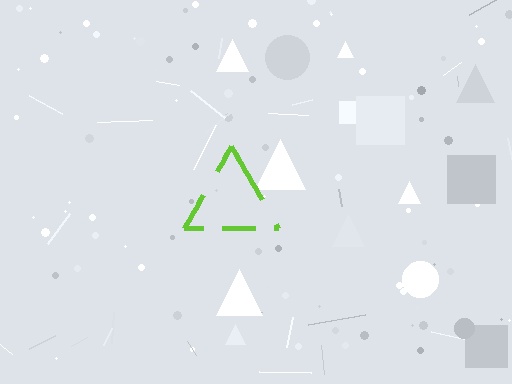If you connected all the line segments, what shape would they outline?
They would outline a triangle.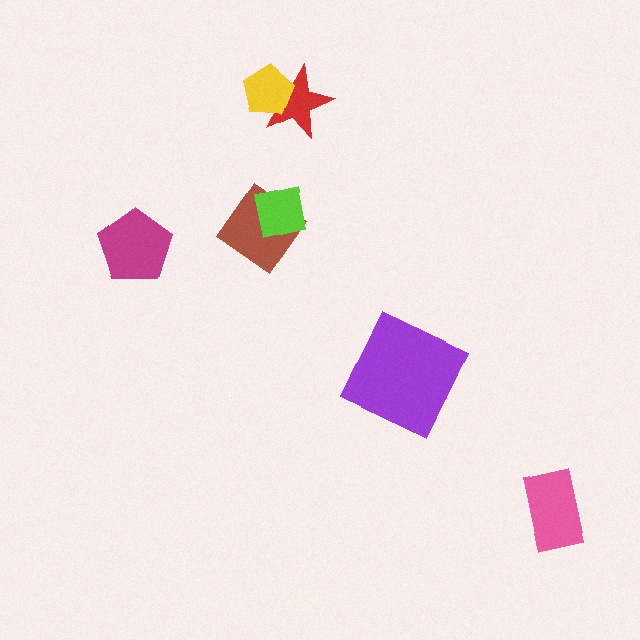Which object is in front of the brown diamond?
The lime square is in front of the brown diamond.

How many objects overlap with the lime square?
1 object overlaps with the lime square.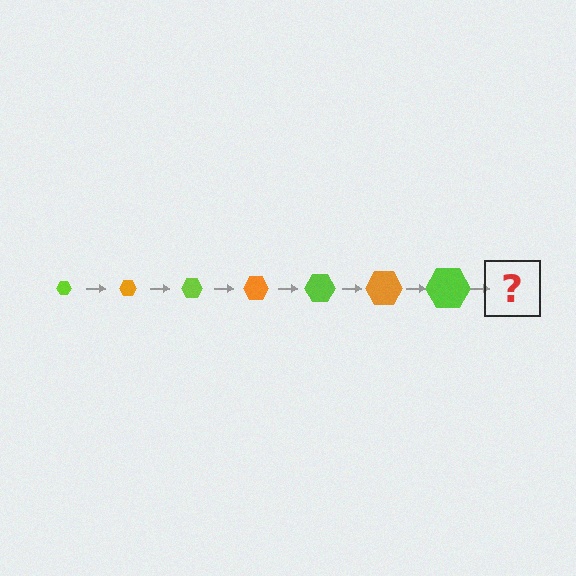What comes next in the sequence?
The next element should be an orange hexagon, larger than the previous one.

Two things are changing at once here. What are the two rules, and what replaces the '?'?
The two rules are that the hexagon grows larger each step and the color cycles through lime and orange. The '?' should be an orange hexagon, larger than the previous one.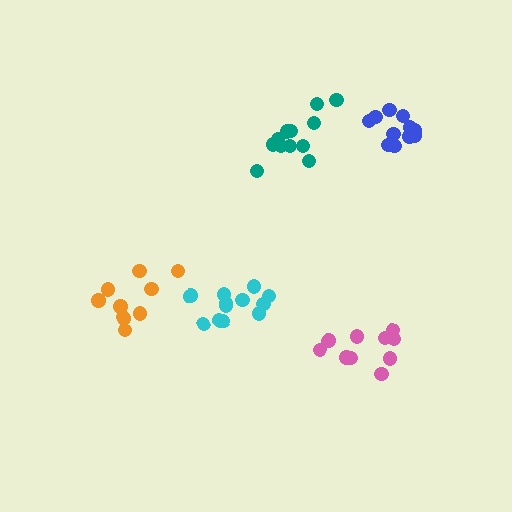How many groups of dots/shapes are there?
There are 5 groups.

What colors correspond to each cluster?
The clusters are colored: cyan, pink, blue, teal, orange.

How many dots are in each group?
Group 1: 12 dots, Group 2: 10 dots, Group 3: 11 dots, Group 4: 12 dots, Group 5: 10 dots (55 total).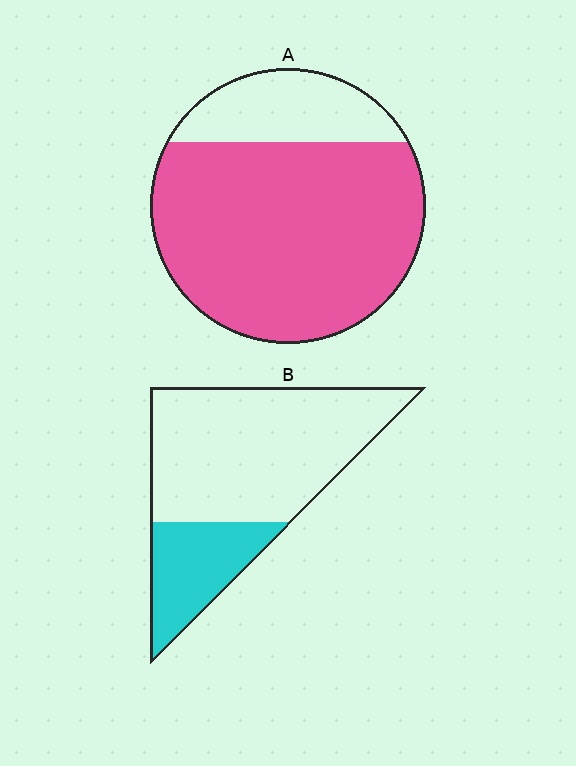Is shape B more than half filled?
No.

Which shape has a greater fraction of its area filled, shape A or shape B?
Shape A.